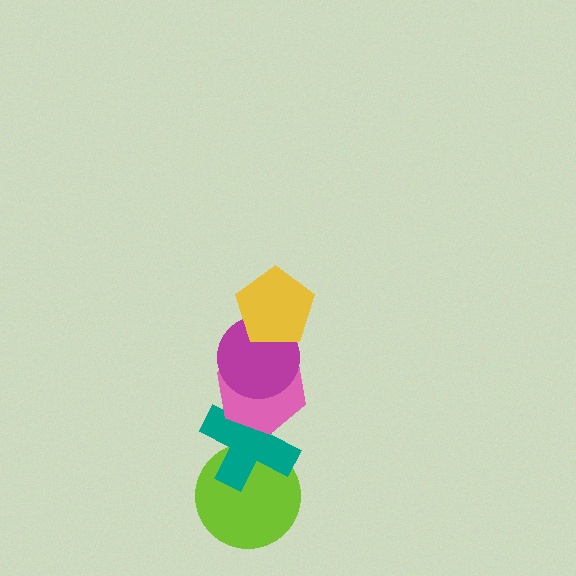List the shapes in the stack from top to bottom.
From top to bottom: the yellow pentagon, the magenta circle, the pink hexagon, the teal cross, the lime circle.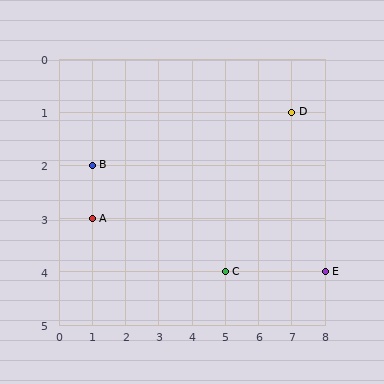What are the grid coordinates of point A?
Point A is at grid coordinates (1, 3).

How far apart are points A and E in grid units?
Points A and E are 7 columns and 1 row apart (about 7.1 grid units diagonally).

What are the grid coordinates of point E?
Point E is at grid coordinates (8, 4).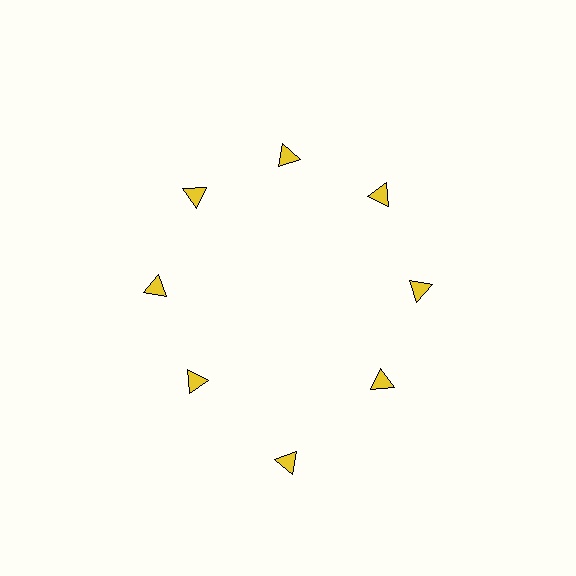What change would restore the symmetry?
The symmetry would be restored by moving it inward, back onto the ring so that all 8 triangles sit at equal angles and equal distance from the center.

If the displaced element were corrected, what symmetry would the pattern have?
It would have 8-fold rotational symmetry — the pattern would map onto itself every 45 degrees.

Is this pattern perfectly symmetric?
No. The 8 yellow triangles are arranged in a ring, but one element near the 6 o'clock position is pushed outward from the center, breaking the 8-fold rotational symmetry.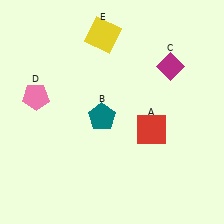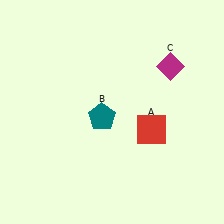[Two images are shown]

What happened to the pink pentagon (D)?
The pink pentagon (D) was removed in Image 2. It was in the top-left area of Image 1.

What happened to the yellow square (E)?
The yellow square (E) was removed in Image 2. It was in the top-left area of Image 1.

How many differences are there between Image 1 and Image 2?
There are 2 differences between the two images.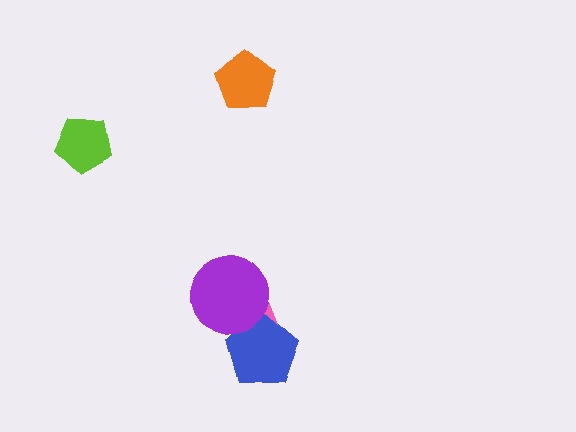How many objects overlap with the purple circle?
2 objects overlap with the purple circle.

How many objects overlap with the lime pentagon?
0 objects overlap with the lime pentagon.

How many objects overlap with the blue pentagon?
2 objects overlap with the blue pentagon.